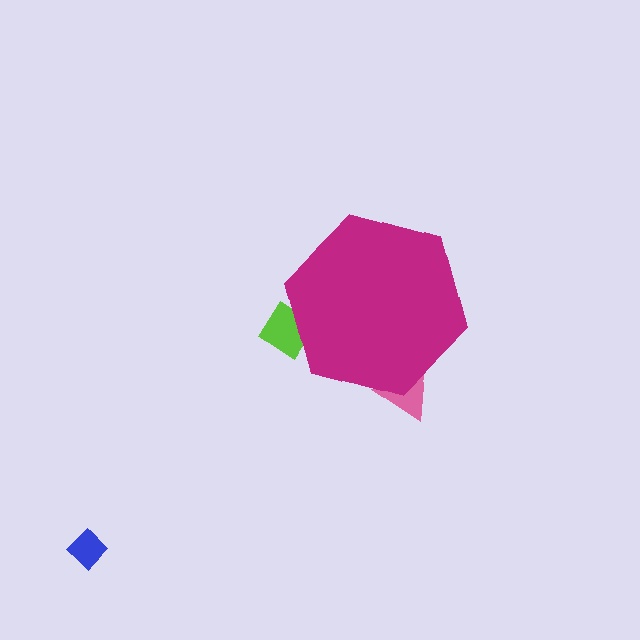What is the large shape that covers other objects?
A magenta hexagon.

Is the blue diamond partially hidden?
No, the blue diamond is fully visible.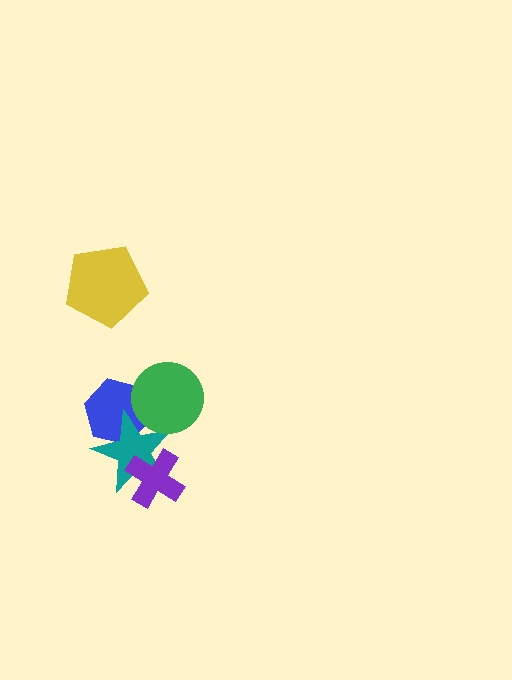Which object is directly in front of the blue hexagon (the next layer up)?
The teal star is directly in front of the blue hexagon.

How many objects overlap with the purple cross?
1 object overlaps with the purple cross.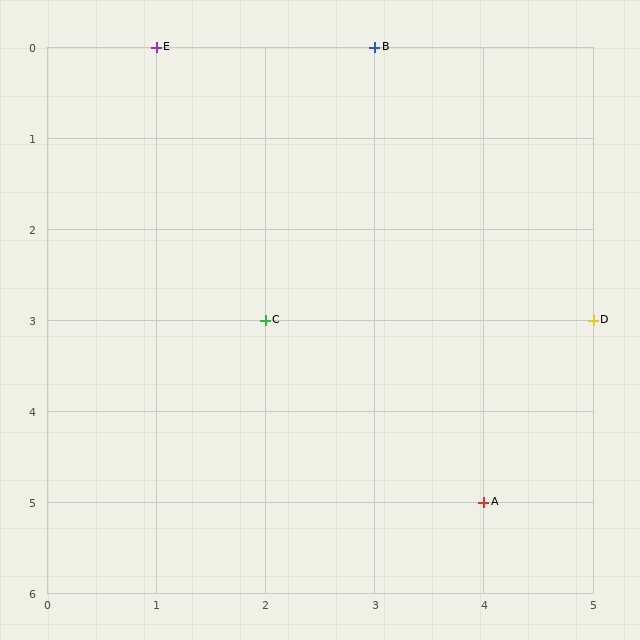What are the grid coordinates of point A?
Point A is at grid coordinates (4, 5).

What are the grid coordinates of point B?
Point B is at grid coordinates (3, 0).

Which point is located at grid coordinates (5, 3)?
Point D is at (5, 3).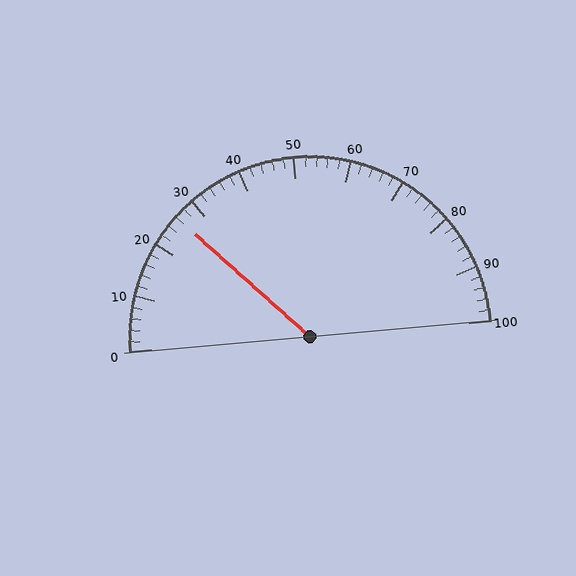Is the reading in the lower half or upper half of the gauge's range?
The reading is in the lower half of the range (0 to 100).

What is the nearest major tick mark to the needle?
The nearest major tick mark is 30.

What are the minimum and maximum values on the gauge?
The gauge ranges from 0 to 100.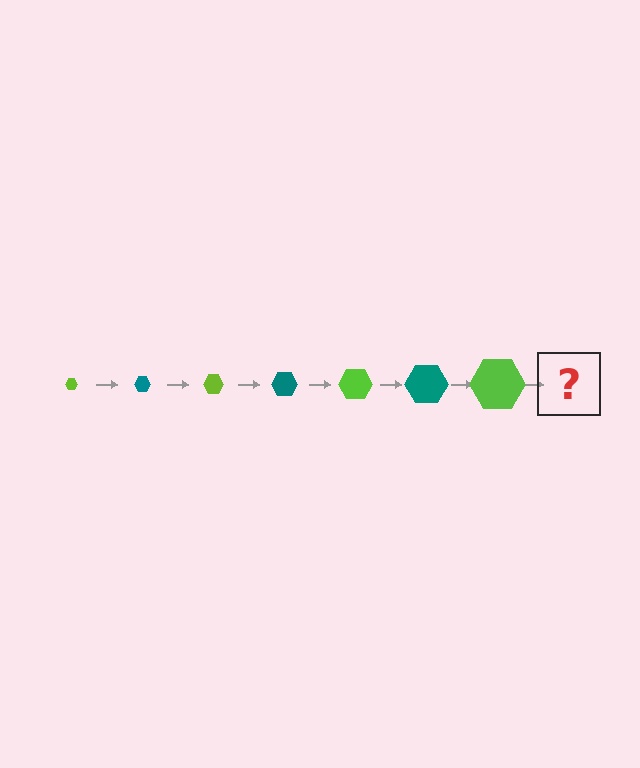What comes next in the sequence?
The next element should be a teal hexagon, larger than the previous one.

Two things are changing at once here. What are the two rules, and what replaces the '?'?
The two rules are that the hexagon grows larger each step and the color cycles through lime and teal. The '?' should be a teal hexagon, larger than the previous one.